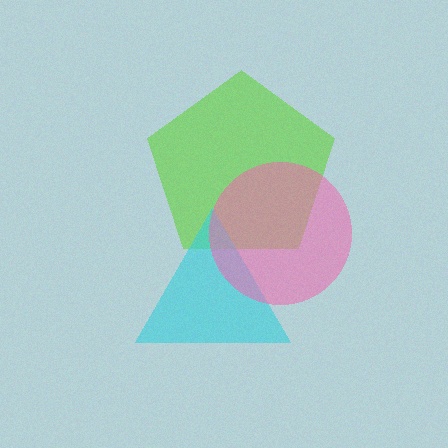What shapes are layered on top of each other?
The layered shapes are: a lime pentagon, a cyan triangle, a pink circle.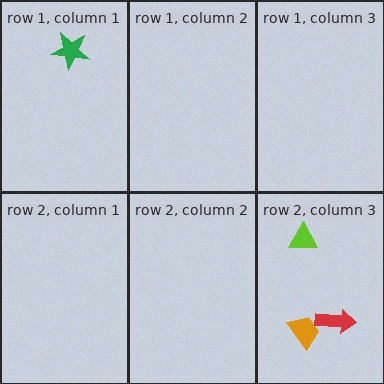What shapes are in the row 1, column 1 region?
The green star.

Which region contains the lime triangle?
The row 2, column 3 region.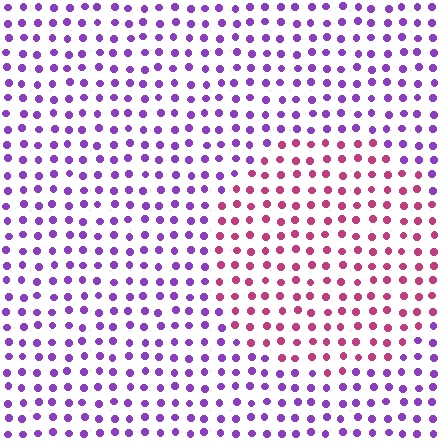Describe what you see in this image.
The image is filled with small purple elements in a uniform arrangement. A circle-shaped region is visible where the elements are tinted to a slightly different hue, forming a subtle color boundary.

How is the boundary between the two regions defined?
The boundary is defined purely by a slight shift in hue (about 54 degrees). Spacing, size, and orientation are identical on both sides.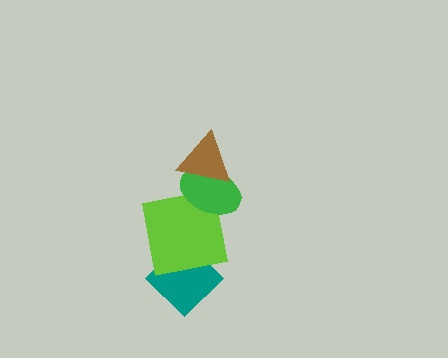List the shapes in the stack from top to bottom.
From top to bottom: the brown triangle, the green ellipse, the lime square, the teal diamond.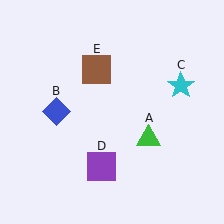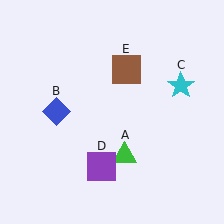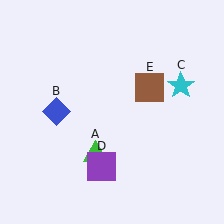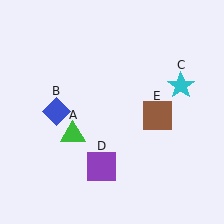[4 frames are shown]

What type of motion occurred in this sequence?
The green triangle (object A), brown square (object E) rotated clockwise around the center of the scene.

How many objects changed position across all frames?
2 objects changed position: green triangle (object A), brown square (object E).